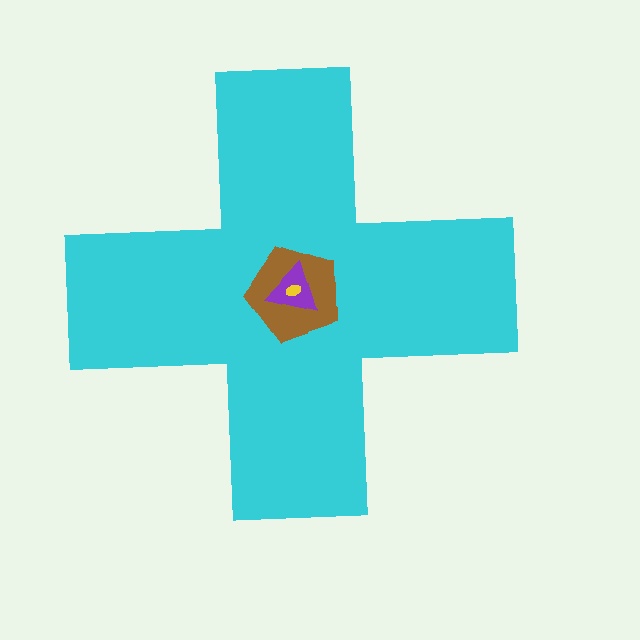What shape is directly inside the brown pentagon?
The purple triangle.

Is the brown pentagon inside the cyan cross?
Yes.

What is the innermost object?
The yellow ellipse.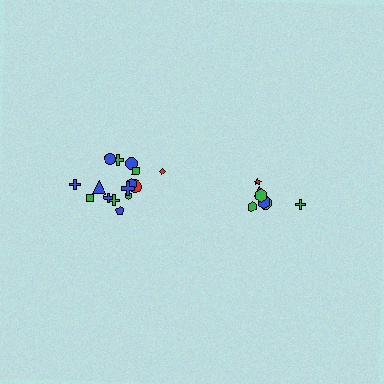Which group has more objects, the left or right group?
The left group.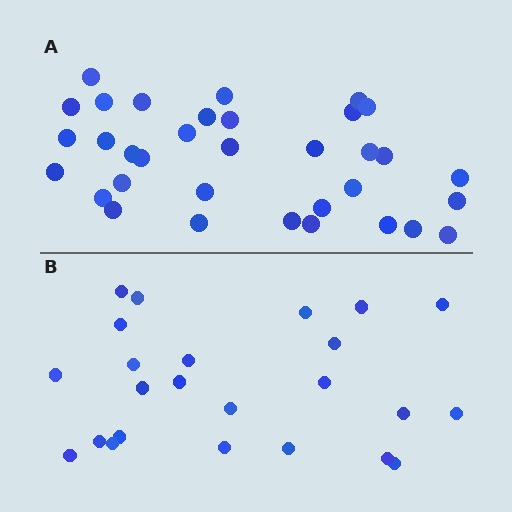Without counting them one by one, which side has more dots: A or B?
Region A (the top region) has more dots.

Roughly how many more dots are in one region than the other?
Region A has roughly 10 or so more dots than region B.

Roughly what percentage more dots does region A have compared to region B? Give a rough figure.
About 40% more.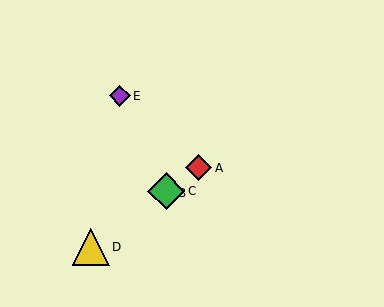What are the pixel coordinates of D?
Object D is at (91, 247).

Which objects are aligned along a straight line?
Objects A, B, C, D are aligned along a straight line.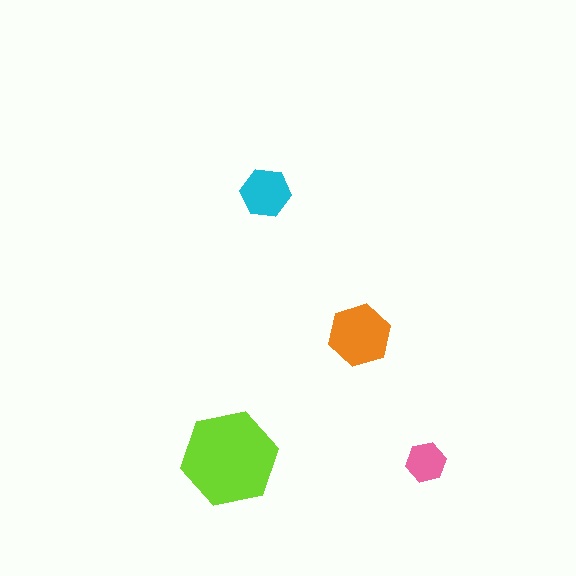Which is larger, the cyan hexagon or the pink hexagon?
The cyan one.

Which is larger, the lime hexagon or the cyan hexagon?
The lime one.